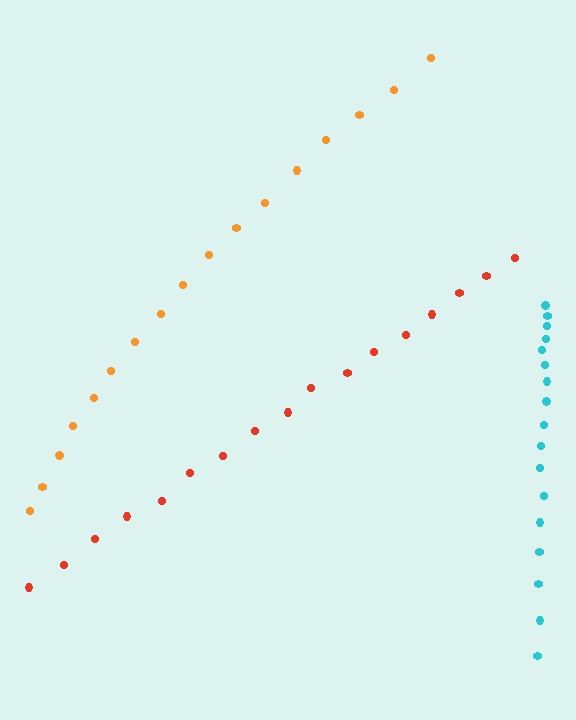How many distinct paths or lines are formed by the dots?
There are 3 distinct paths.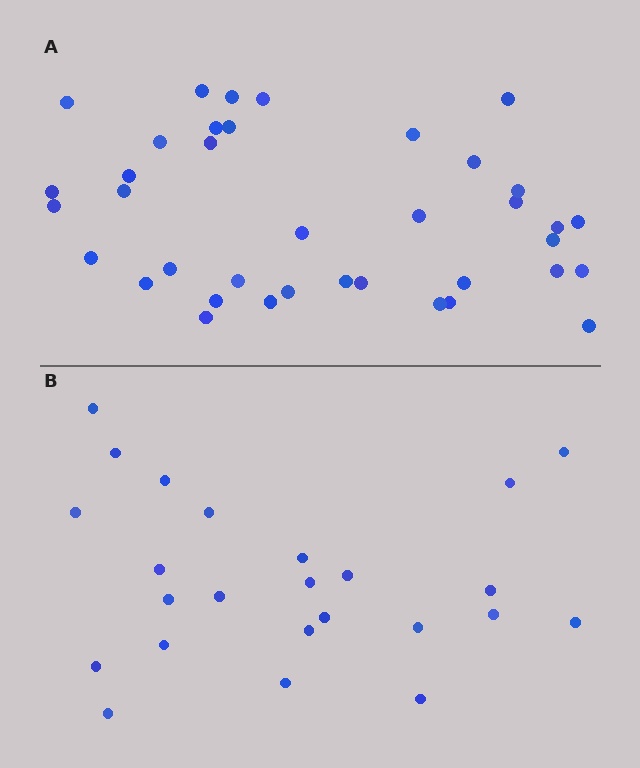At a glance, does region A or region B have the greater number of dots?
Region A (the top region) has more dots.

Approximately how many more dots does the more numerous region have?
Region A has approximately 15 more dots than region B.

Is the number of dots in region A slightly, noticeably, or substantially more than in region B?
Region A has substantially more. The ratio is roughly 1.6 to 1.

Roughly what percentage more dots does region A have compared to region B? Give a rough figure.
About 60% more.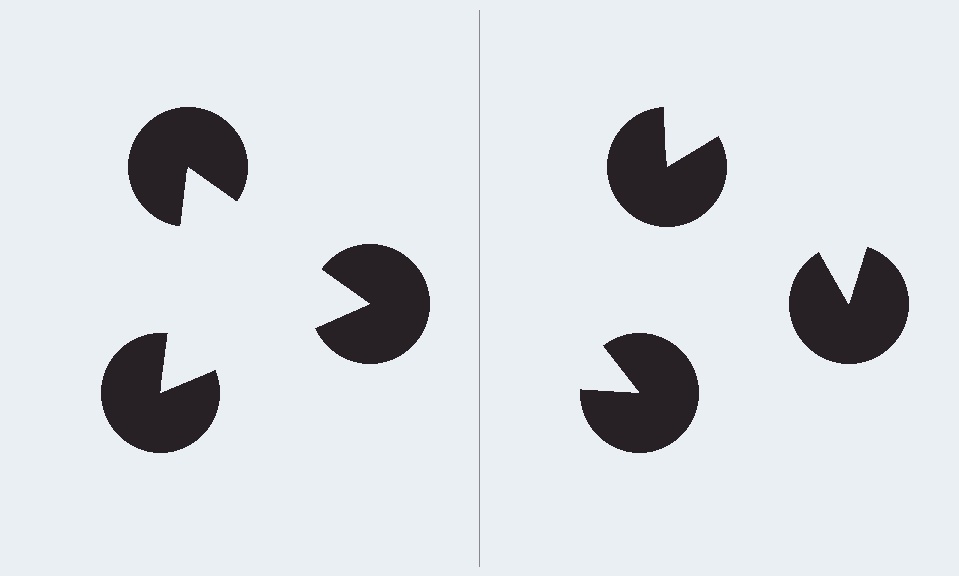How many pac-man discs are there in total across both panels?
6 — 3 on each side.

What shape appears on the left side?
An illusory triangle.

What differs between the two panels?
The pac-man discs are positioned identically on both sides; only the wedge orientations differ. On the left they align to a triangle; on the right they are misaligned.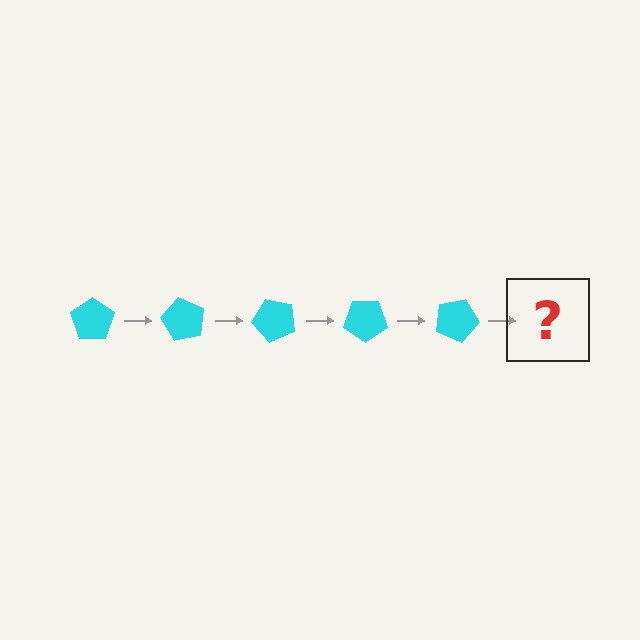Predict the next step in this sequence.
The next step is a cyan pentagon rotated 300 degrees.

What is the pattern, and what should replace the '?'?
The pattern is that the pentagon rotates 60 degrees each step. The '?' should be a cyan pentagon rotated 300 degrees.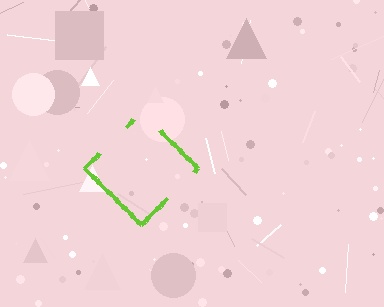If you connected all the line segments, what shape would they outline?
They would outline a diamond.